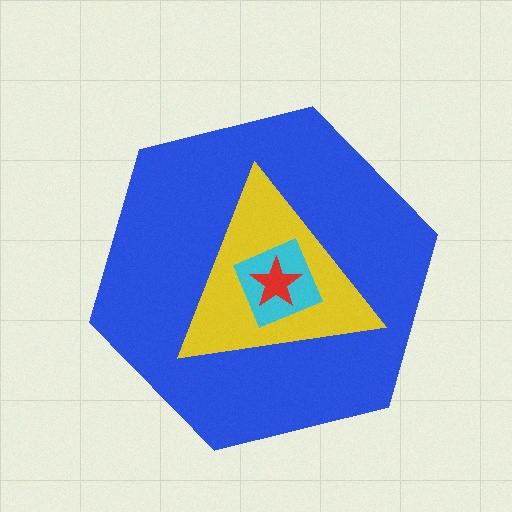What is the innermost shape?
The red star.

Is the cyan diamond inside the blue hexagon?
Yes.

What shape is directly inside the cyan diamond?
The red star.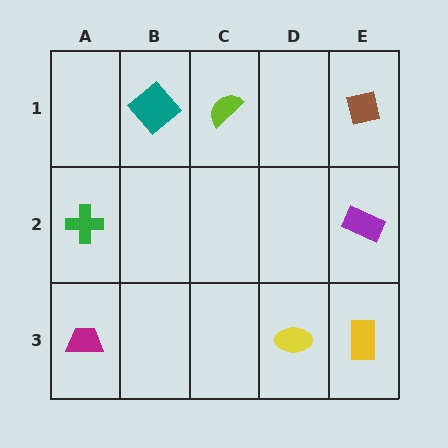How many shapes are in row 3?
3 shapes.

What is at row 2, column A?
A green cross.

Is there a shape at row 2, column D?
No, that cell is empty.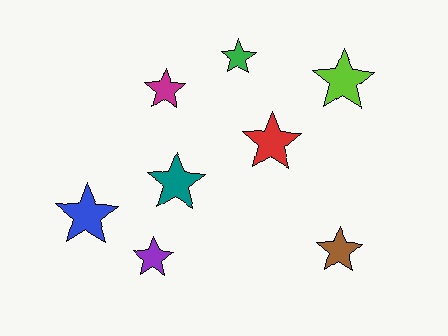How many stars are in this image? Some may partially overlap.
There are 8 stars.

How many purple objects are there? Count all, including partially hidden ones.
There is 1 purple object.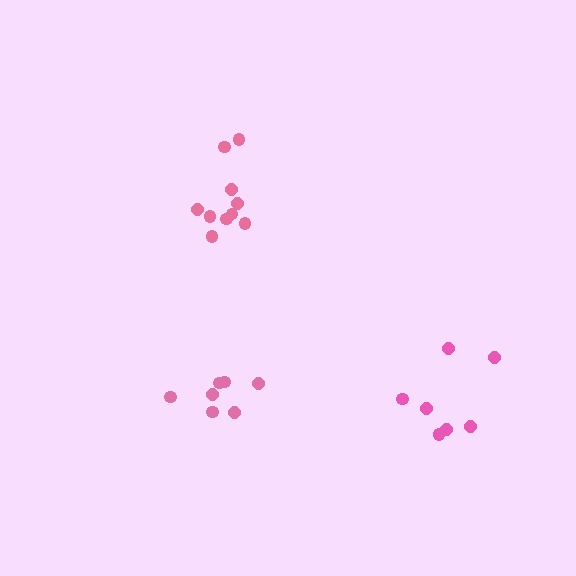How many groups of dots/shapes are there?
There are 3 groups.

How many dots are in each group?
Group 1: 10 dots, Group 2: 7 dots, Group 3: 7 dots (24 total).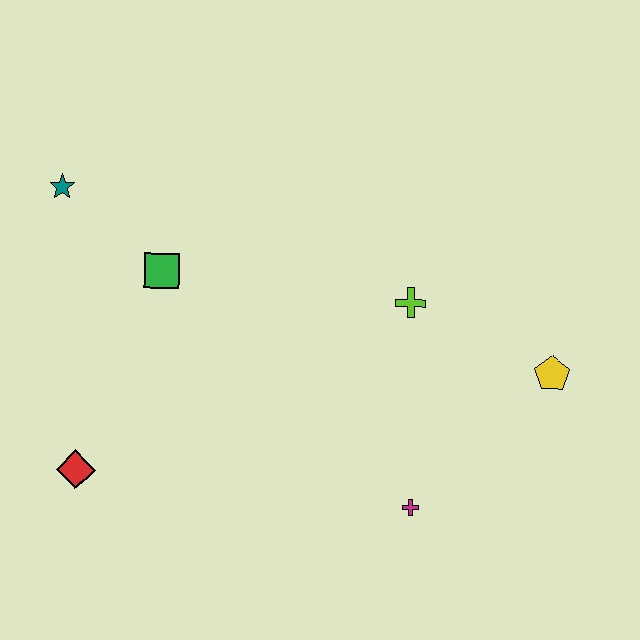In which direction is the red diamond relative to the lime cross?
The red diamond is to the left of the lime cross.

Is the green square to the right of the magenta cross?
No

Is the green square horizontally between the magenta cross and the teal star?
Yes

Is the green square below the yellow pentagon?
No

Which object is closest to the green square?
The teal star is closest to the green square.